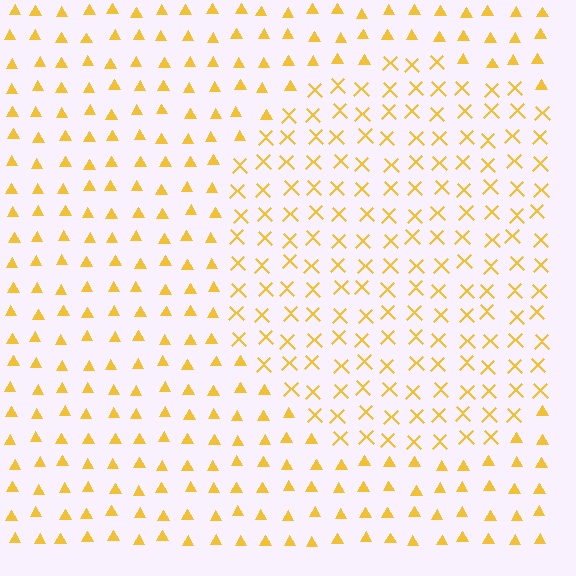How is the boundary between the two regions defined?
The boundary is defined by a change in element shape: X marks inside vs. triangles outside. All elements share the same color and spacing.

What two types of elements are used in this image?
The image uses X marks inside the circle region and triangles outside it.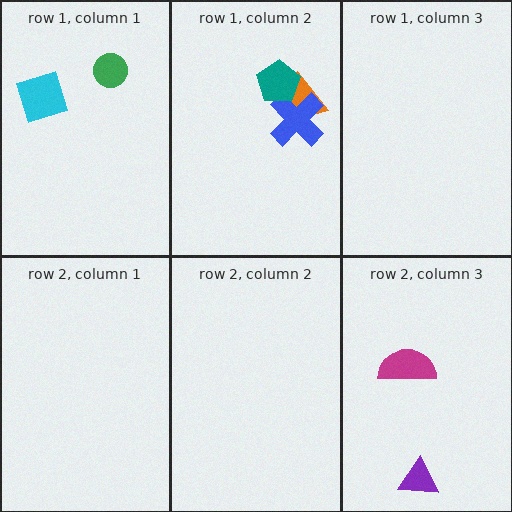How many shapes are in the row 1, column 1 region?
2.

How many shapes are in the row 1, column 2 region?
3.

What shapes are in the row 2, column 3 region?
The purple triangle, the magenta semicircle.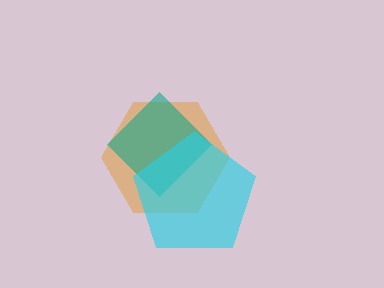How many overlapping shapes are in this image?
There are 3 overlapping shapes in the image.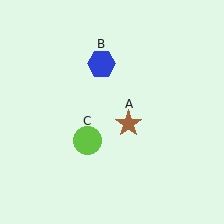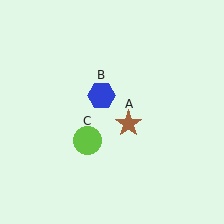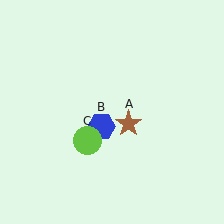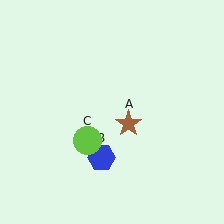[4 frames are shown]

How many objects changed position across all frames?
1 object changed position: blue hexagon (object B).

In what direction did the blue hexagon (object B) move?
The blue hexagon (object B) moved down.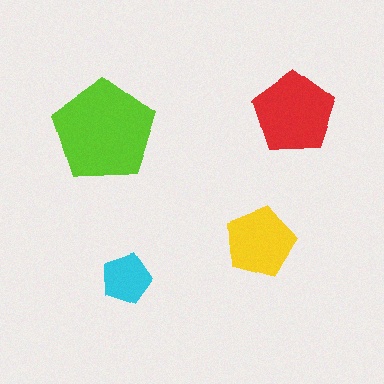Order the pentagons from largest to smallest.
the lime one, the red one, the yellow one, the cyan one.